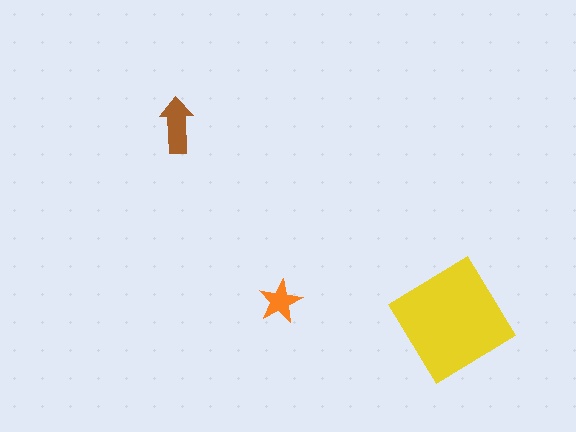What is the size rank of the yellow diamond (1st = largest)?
1st.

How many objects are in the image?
There are 3 objects in the image.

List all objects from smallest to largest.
The orange star, the brown arrow, the yellow diamond.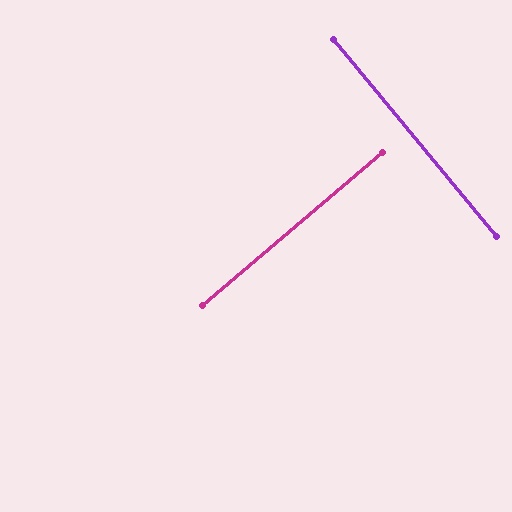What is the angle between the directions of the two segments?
Approximately 89 degrees.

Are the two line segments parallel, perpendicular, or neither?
Perpendicular — they meet at approximately 89°.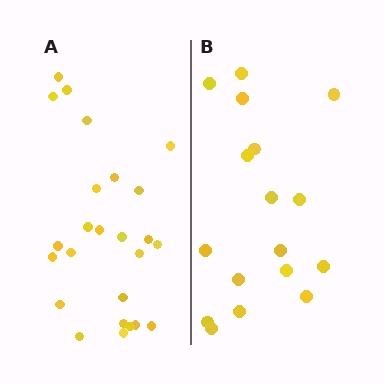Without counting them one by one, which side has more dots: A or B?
Region A (the left region) has more dots.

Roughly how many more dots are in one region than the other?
Region A has roughly 8 or so more dots than region B.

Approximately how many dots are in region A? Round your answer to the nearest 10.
About 20 dots. (The exact count is 25, which rounds to 20.)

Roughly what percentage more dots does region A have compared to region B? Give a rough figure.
About 45% more.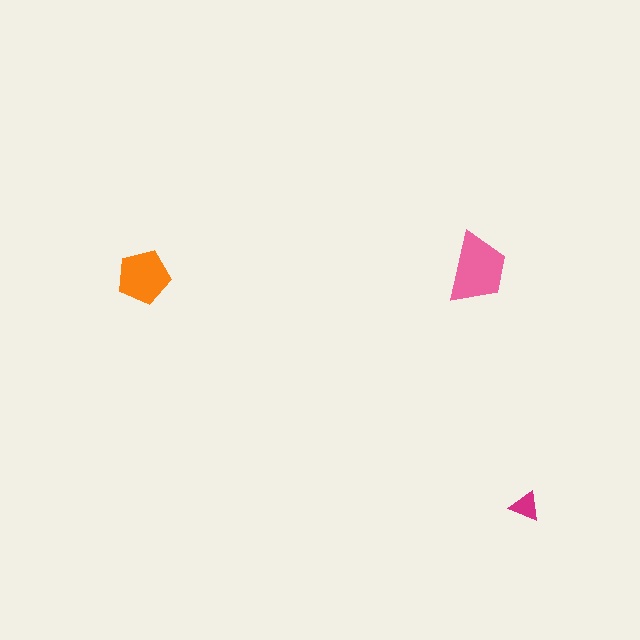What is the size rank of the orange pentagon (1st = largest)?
2nd.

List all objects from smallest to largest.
The magenta triangle, the orange pentagon, the pink trapezoid.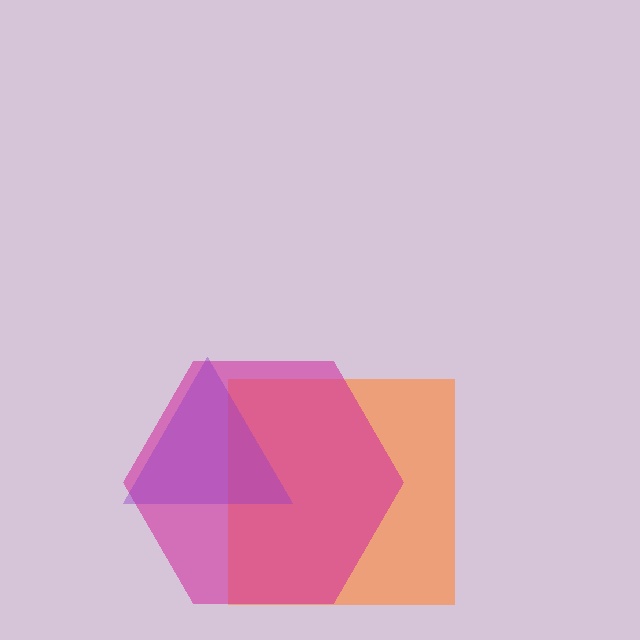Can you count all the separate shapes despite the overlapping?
Yes, there are 3 separate shapes.